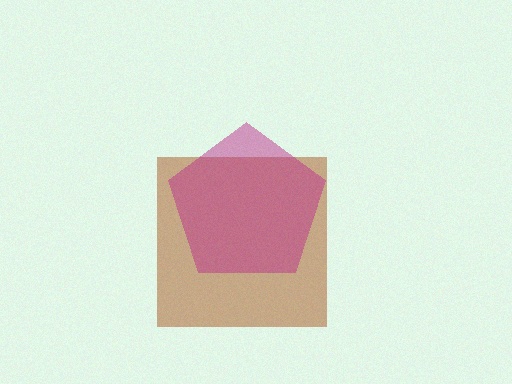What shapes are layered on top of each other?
The layered shapes are: a brown square, a magenta pentagon.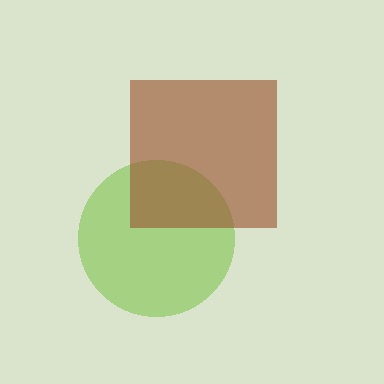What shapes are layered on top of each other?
The layered shapes are: a lime circle, a brown square.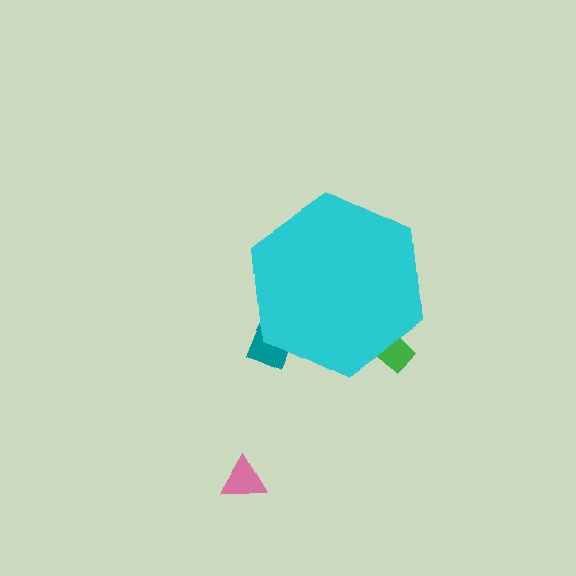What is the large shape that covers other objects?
A cyan hexagon.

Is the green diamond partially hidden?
Yes, the green diamond is partially hidden behind the cyan hexagon.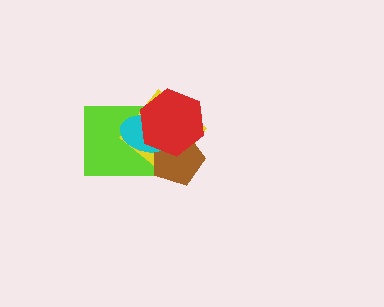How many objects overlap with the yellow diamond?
4 objects overlap with the yellow diamond.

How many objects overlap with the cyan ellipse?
4 objects overlap with the cyan ellipse.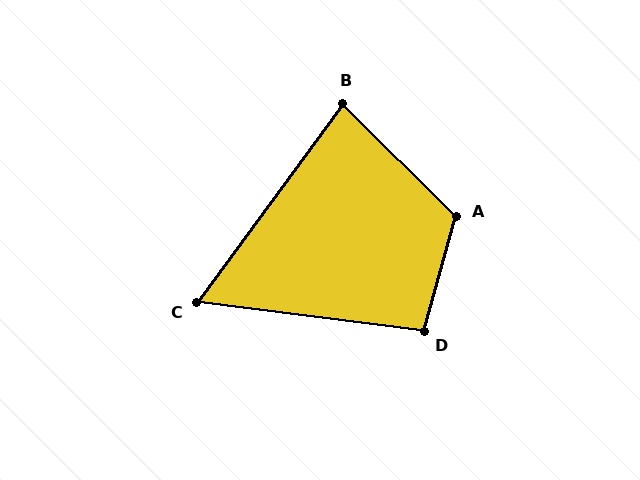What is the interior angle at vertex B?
Approximately 81 degrees (acute).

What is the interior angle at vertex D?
Approximately 99 degrees (obtuse).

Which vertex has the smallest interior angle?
C, at approximately 61 degrees.